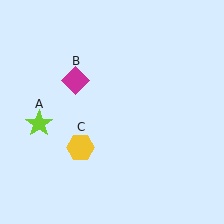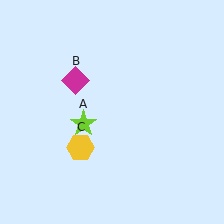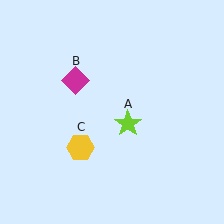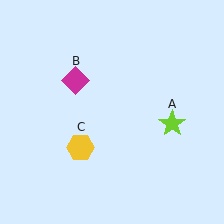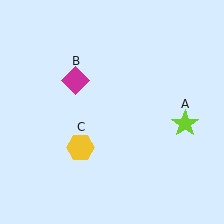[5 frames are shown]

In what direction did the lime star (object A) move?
The lime star (object A) moved right.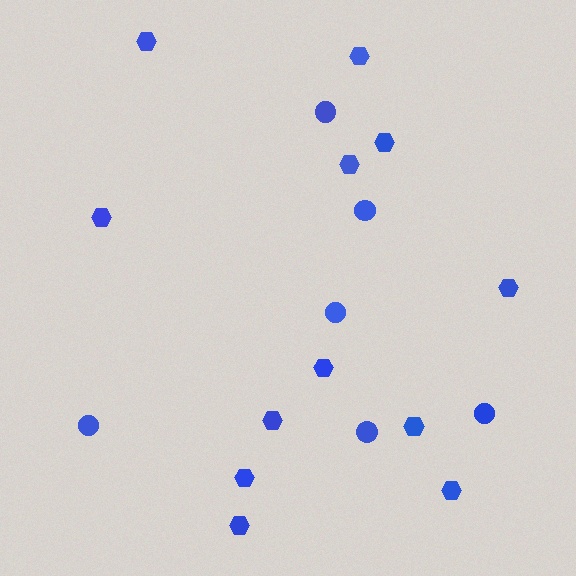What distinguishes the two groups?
There are 2 groups: one group of hexagons (12) and one group of circles (6).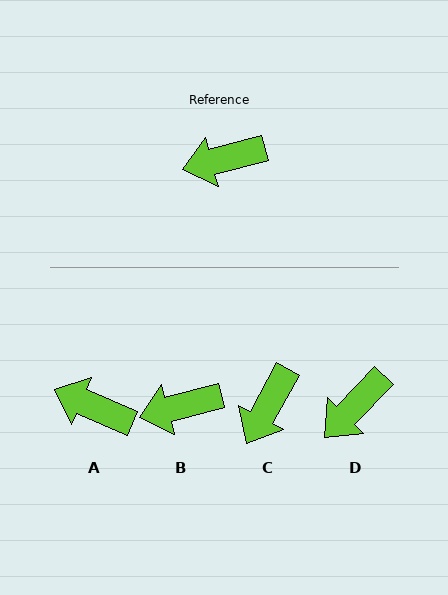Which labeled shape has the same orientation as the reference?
B.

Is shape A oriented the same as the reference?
No, it is off by about 38 degrees.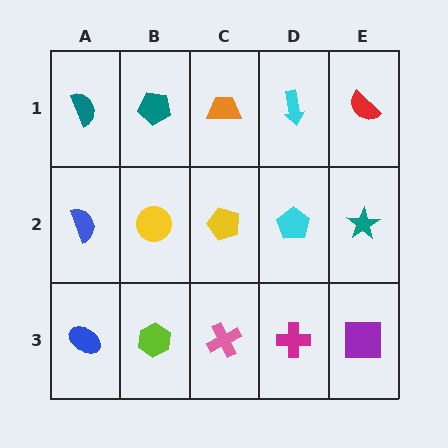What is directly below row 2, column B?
A lime hexagon.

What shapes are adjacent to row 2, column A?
A teal semicircle (row 1, column A), a blue ellipse (row 3, column A), a yellow circle (row 2, column B).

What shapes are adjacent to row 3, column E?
A teal star (row 2, column E), a magenta cross (row 3, column D).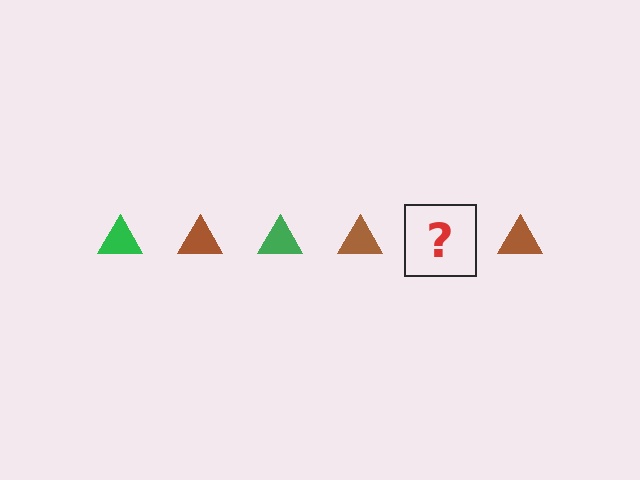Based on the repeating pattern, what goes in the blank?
The blank should be a green triangle.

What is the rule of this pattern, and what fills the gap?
The rule is that the pattern cycles through green, brown triangles. The gap should be filled with a green triangle.